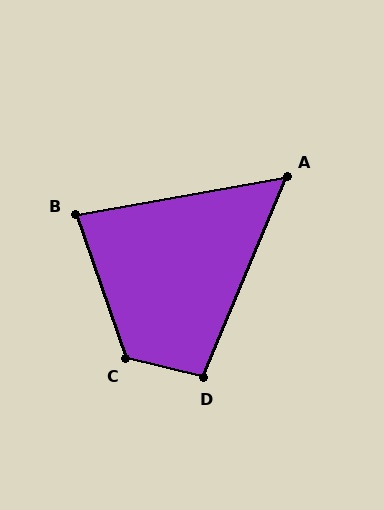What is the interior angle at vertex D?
Approximately 99 degrees (obtuse).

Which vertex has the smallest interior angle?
A, at approximately 57 degrees.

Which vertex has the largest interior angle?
C, at approximately 123 degrees.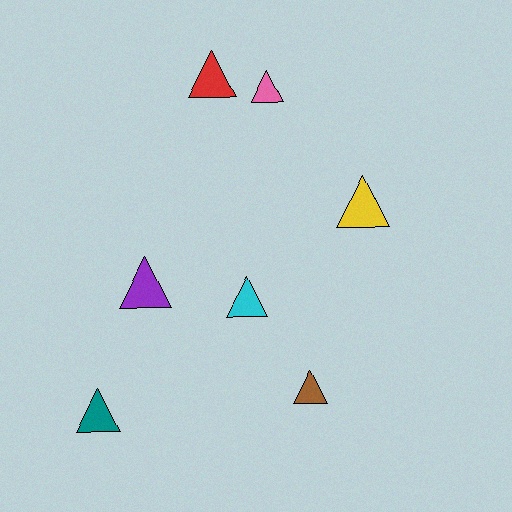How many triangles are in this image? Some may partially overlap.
There are 7 triangles.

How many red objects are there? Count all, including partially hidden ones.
There is 1 red object.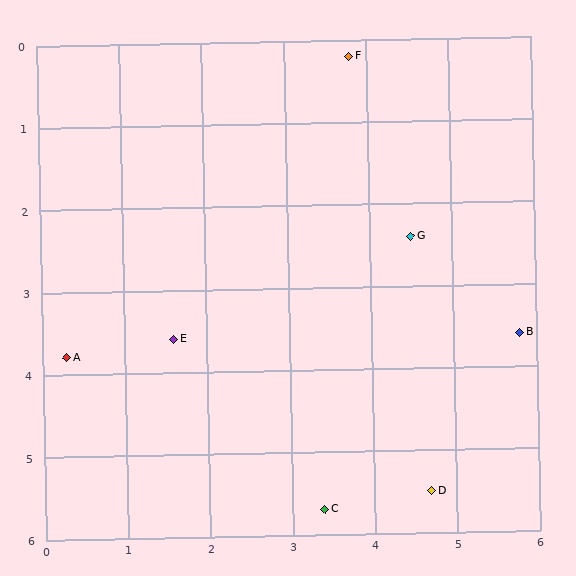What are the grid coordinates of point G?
Point G is at approximately (4.5, 2.4).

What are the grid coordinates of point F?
Point F is at approximately (3.8, 0.2).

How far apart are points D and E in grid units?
Points D and E are about 3.6 grid units apart.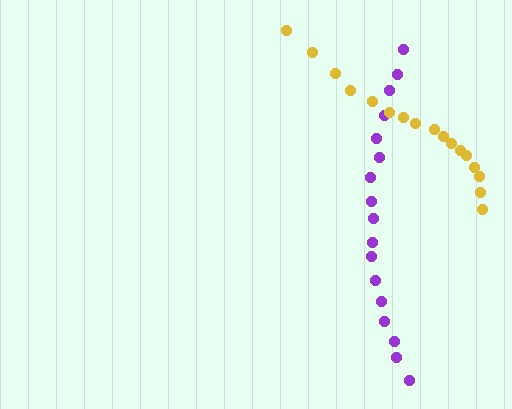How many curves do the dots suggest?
There are 2 distinct paths.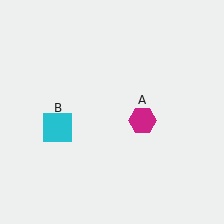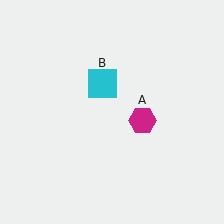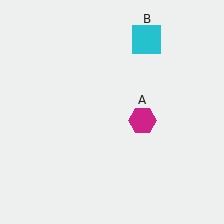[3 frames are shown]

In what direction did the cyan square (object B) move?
The cyan square (object B) moved up and to the right.